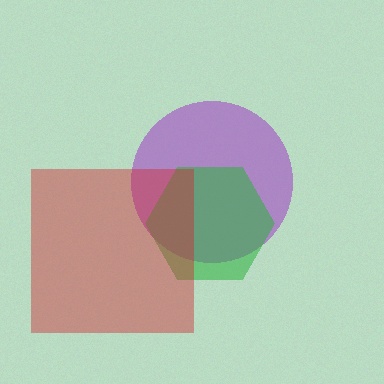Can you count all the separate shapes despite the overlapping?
Yes, there are 3 separate shapes.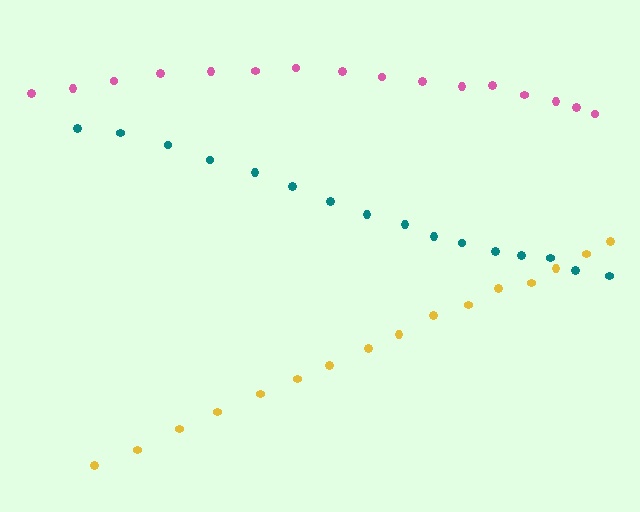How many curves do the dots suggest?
There are 3 distinct paths.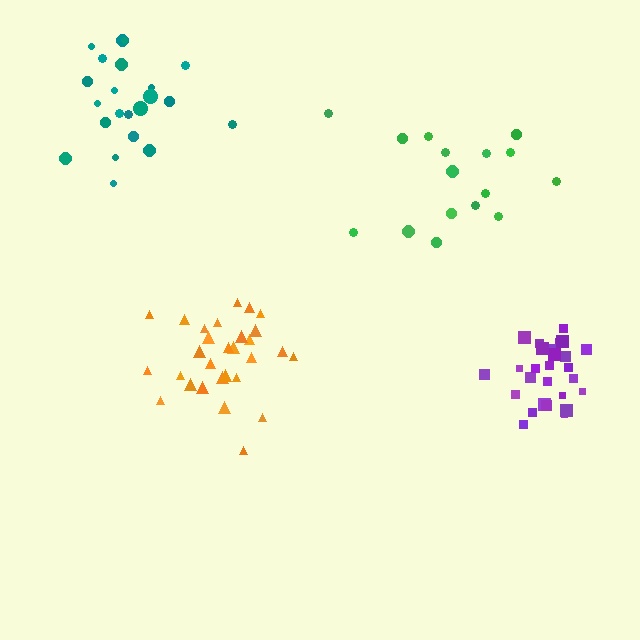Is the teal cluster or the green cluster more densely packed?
Teal.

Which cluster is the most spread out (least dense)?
Green.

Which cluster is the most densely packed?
Purple.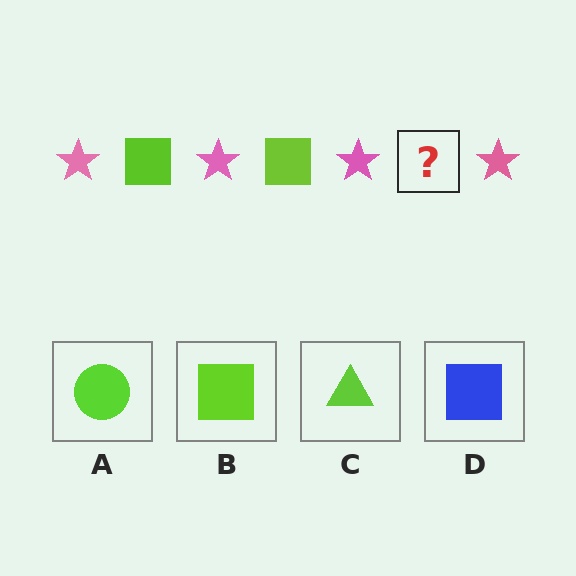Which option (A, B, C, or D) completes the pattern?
B.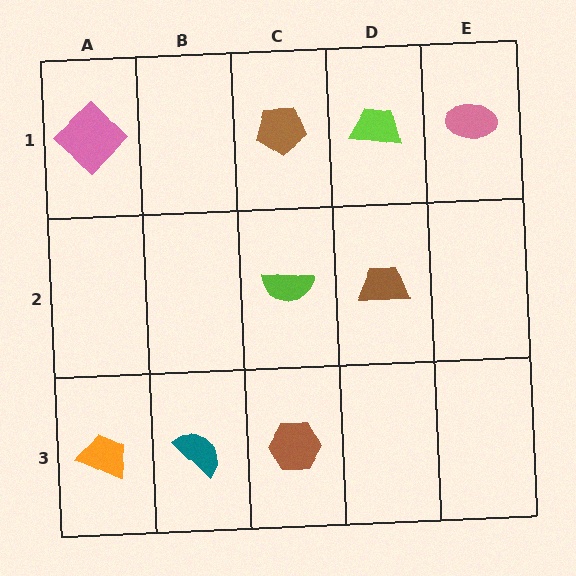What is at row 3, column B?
A teal semicircle.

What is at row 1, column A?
A pink diamond.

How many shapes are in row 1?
4 shapes.